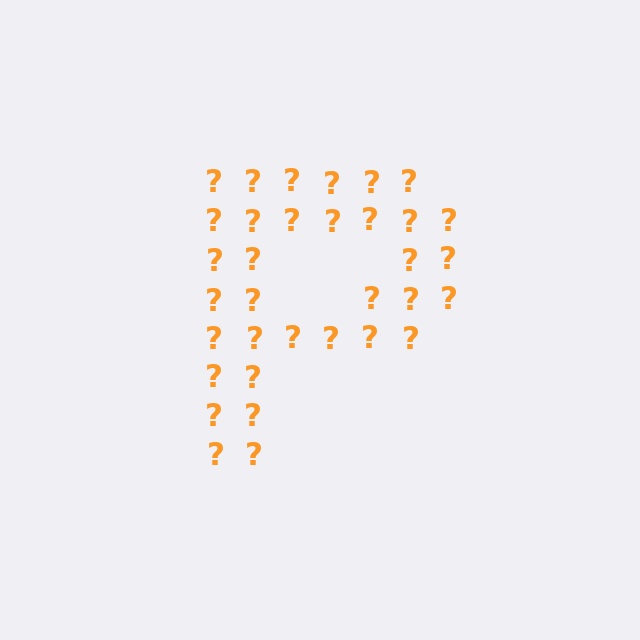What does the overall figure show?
The overall figure shows the letter P.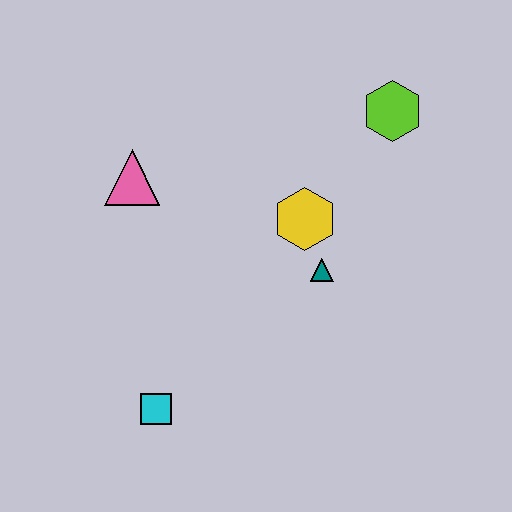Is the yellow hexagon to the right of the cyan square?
Yes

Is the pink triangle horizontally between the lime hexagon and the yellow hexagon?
No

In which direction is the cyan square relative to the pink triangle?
The cyan square is below the pink triangle.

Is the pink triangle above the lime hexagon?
No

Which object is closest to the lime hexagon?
The yellow hexagon is closest to the lime hexagon.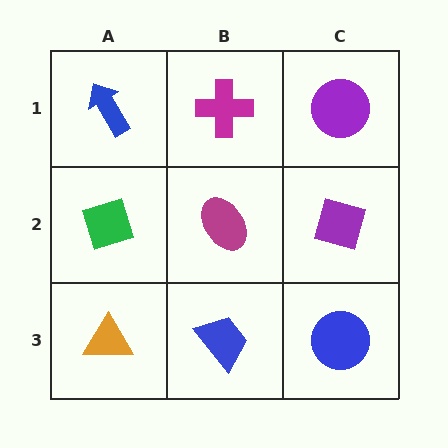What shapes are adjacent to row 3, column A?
A green diamond (row 2, column A), a blue trapezoid (row 3, column B).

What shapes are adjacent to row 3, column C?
A purple diamond (row 2, column C), a blue trapezoid (row 3, column B).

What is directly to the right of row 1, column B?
A purple circle.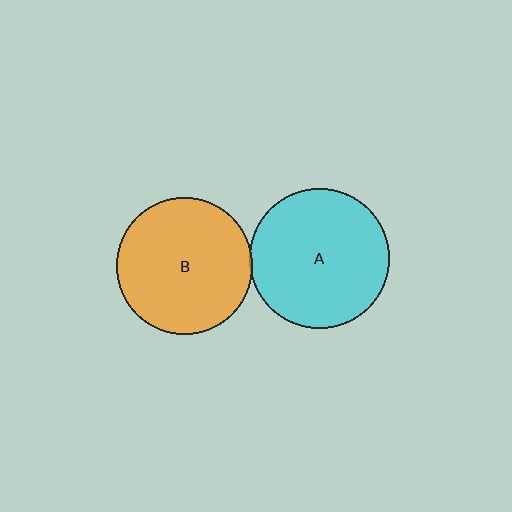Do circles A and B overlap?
Yes.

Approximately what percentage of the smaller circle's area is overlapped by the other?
Approximately 5%.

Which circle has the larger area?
Circle A (cyan).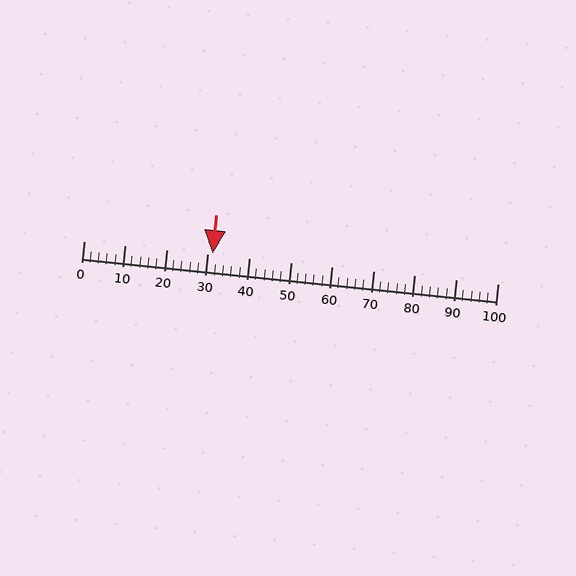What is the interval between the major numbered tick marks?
The major tick marks are spaced 10 units apart.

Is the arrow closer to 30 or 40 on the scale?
The arrow is closer to 30.